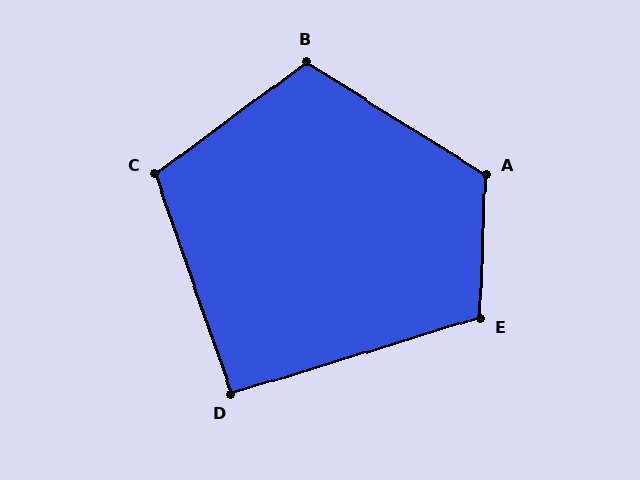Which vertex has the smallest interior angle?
D, at approximately 92 degrees.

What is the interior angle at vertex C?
Approximately 107 degrees (obtuse).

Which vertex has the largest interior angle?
A, at approximately 120 degrees.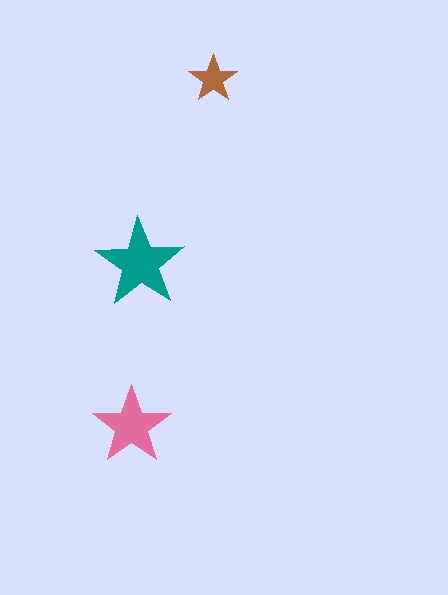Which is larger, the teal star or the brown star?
The teal one.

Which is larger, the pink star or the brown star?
The pink one.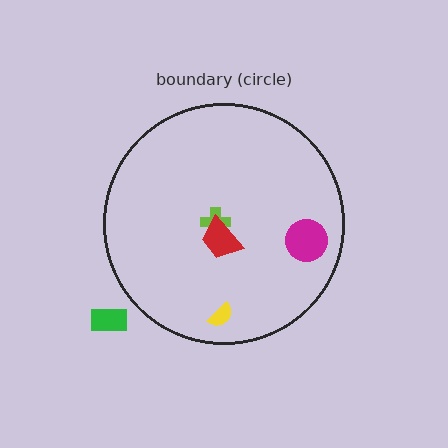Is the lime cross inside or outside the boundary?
Inside.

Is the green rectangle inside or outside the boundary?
Outside.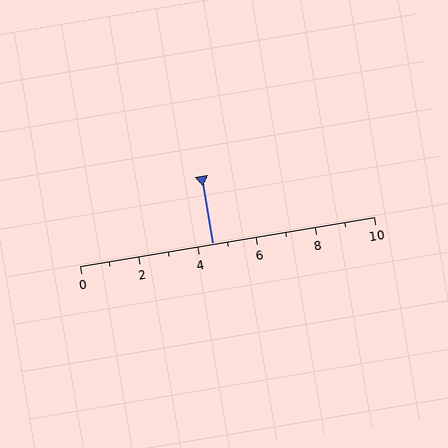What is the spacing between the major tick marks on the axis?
The major ticks are spaced 2 apart.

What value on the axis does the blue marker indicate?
The marker indicates approximately 4.5.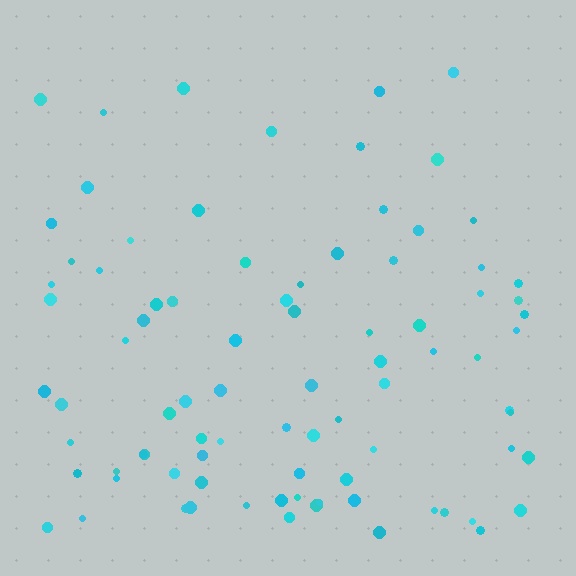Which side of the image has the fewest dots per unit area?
The top.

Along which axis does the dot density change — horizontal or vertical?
Vertical.